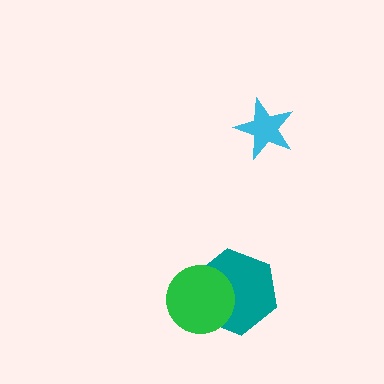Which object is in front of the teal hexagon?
The green circle is in front of the teal hexagon.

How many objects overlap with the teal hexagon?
1 object overlaps with the teal hexagon.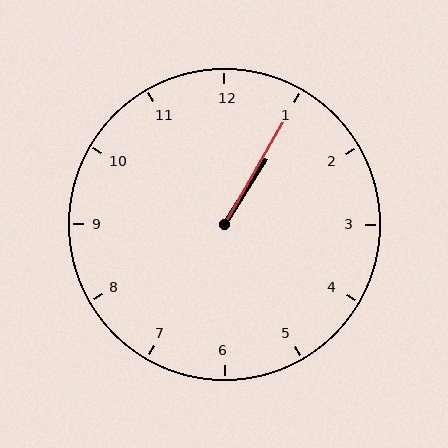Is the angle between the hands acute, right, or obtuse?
It is acute.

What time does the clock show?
1:05.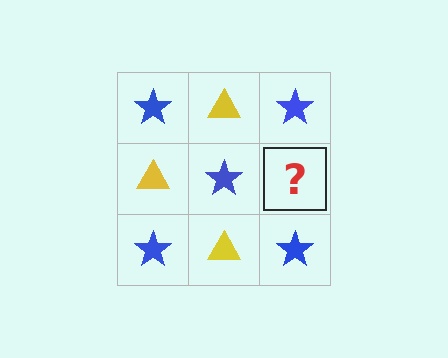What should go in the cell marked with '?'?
The missing cell should contain a yellow triangle.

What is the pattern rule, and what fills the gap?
The rule is that it alternates blue star and yellow triangle in a checkerboard pattern. The gap should be filled with a yellow triangle.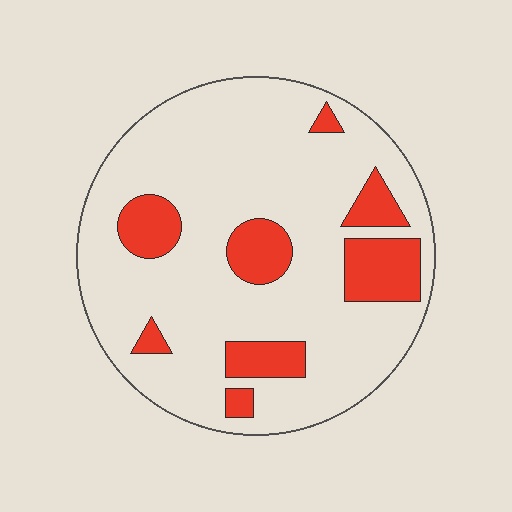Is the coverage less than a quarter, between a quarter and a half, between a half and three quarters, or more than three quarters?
Less than a quarter.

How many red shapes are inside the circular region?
8.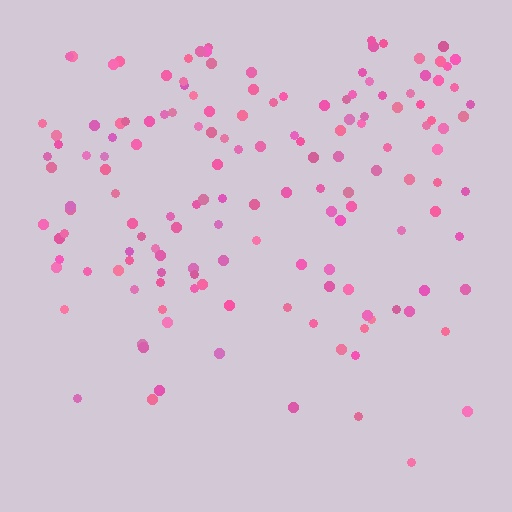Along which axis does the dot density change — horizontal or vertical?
Vertical.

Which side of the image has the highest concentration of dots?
The top.